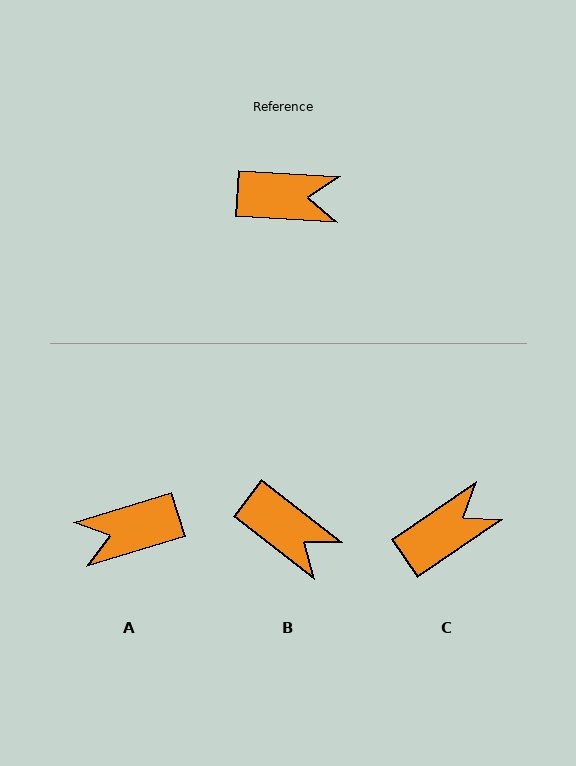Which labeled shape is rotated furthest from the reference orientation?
A, about 160 degrees away.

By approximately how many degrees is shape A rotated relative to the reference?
Approximately 160 degrees clockwise.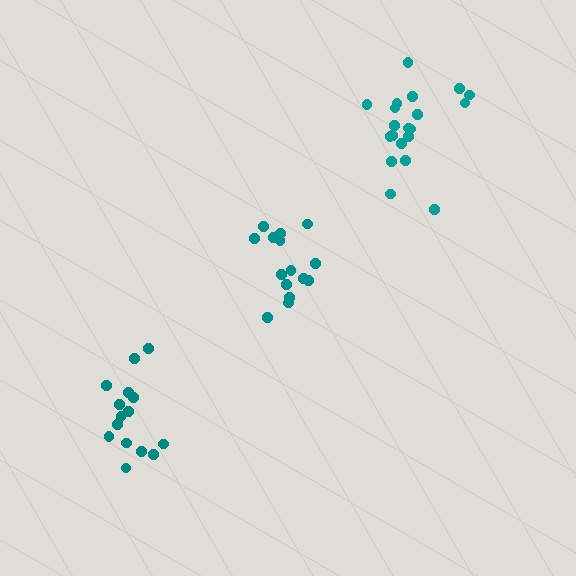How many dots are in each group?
Group 1: 15 dots, Group 2: 20 dots, Group 3: 15 dots (50 total).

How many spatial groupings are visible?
There are 3 spatial groupings.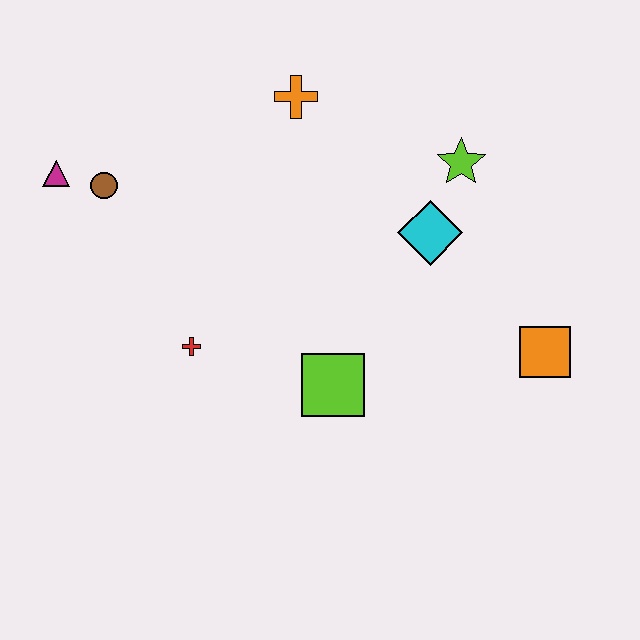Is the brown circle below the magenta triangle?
Yes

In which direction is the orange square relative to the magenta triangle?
The orange square is to the right of the magenta triangle.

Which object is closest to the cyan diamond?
The lime star is closest to the cyan diamond.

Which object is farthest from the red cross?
The orange square is farthest from the red cross.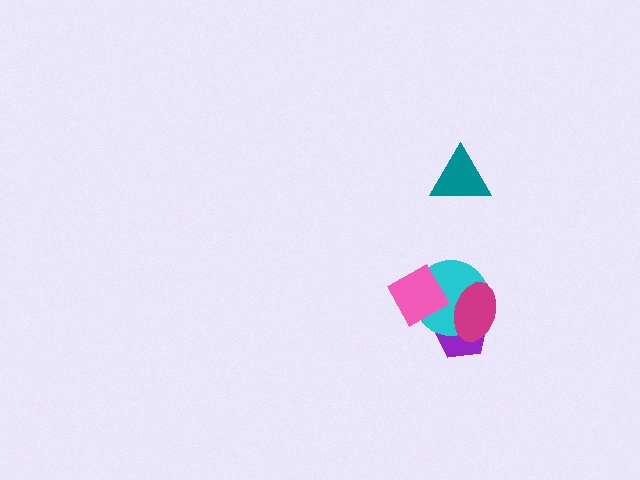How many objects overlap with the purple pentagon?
2 objects overlap with the purple pentagon.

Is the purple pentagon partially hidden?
Yes, it is partially covered by another shape.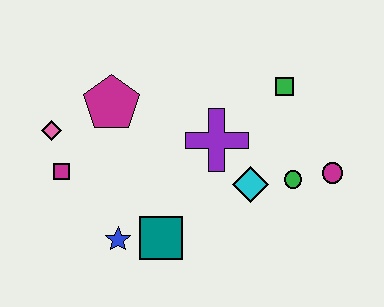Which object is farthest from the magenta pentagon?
The magenta circle is farthest from the magenta pentagon.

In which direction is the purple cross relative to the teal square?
The purple cross is above the teal square.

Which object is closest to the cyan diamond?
The green circle is closest to the cyan diamond.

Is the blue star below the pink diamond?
Yes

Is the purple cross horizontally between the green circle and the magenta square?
Yes